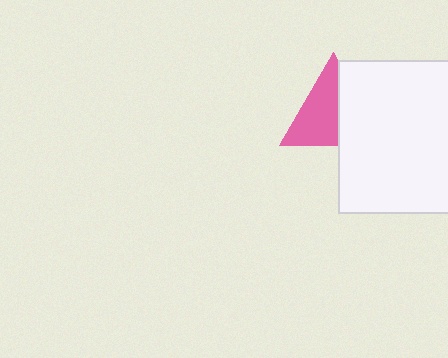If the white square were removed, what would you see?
You would see the complete pink triangle.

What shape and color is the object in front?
The object in front is a white square.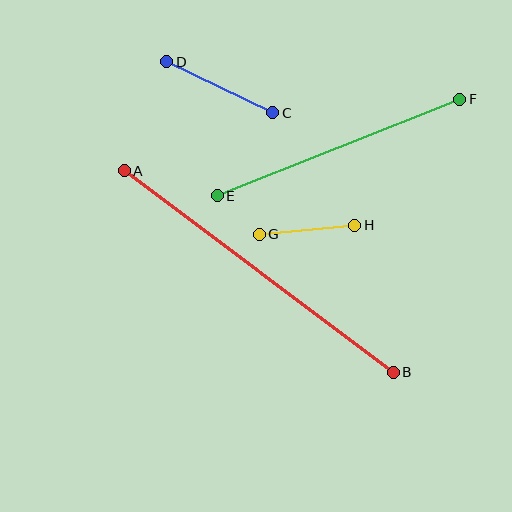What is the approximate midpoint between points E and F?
The midpoint is at approximately (338, 148) pixels.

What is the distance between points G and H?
The distance is approximately 96 pixels.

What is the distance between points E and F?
The distance is approximately 261 pixels.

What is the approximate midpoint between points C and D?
The midpoint is at approximately (220, 87) pixels.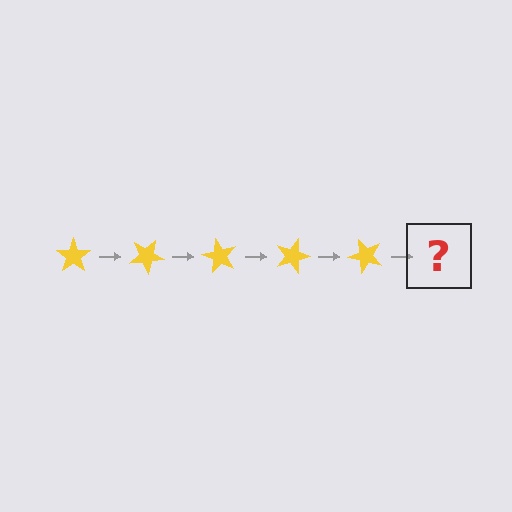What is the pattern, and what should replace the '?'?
The pattern is that the star rotates 30 degrees each step. The '?' should be a yellow star rotated 150 degrees.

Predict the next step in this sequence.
The next step is a yellow star rotated 150 degrees.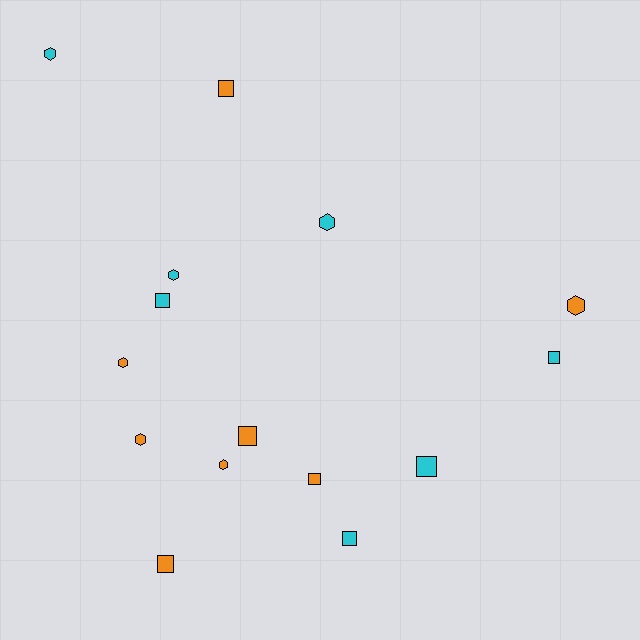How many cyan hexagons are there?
There are 3 cyan hexagons.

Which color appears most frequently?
Orange, with 8 objects.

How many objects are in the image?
There are 15 objects.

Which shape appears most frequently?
Square, with 8 objects.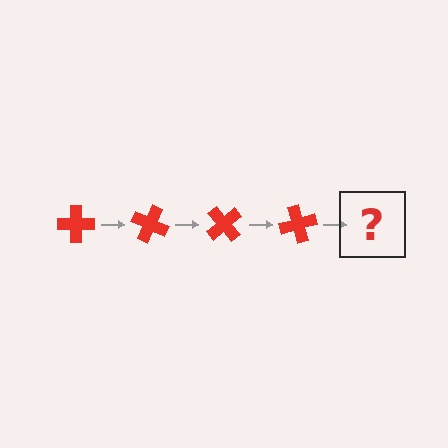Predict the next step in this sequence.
The next step is a red cross rotated 100 degrees.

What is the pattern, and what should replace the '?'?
The pattern is that the cross rotates 25 degrees each step. The '?' should be a red cross rotated 100 degrees.